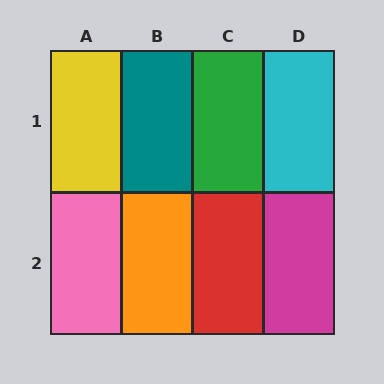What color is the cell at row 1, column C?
Green.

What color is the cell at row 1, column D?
Cyan.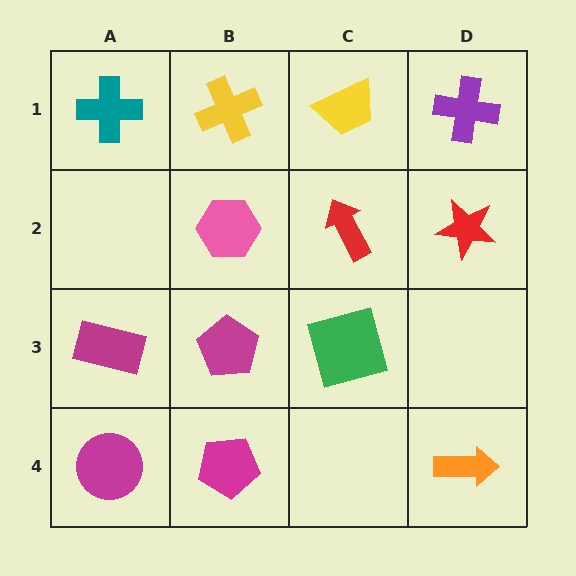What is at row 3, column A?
A magenta rectangle.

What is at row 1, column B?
A yellow cross.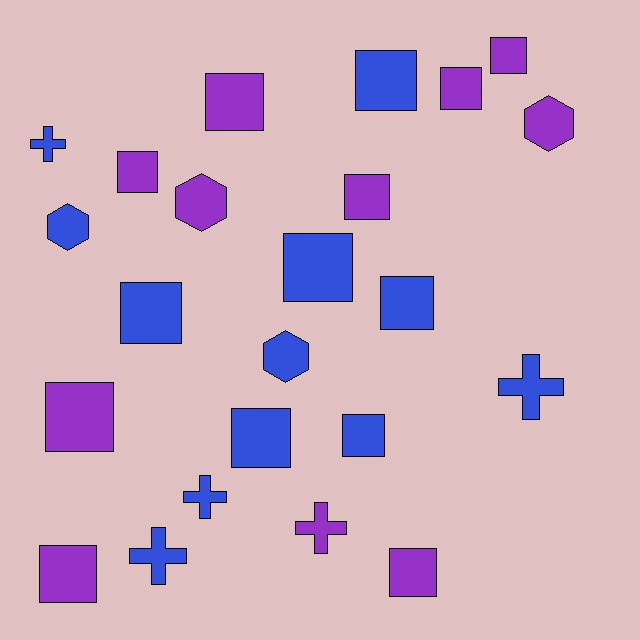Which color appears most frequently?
Blue, with 12 objects.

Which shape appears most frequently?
Square, with 14 objects.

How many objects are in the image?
There are 23 objects.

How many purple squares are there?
There are 8 purple squares.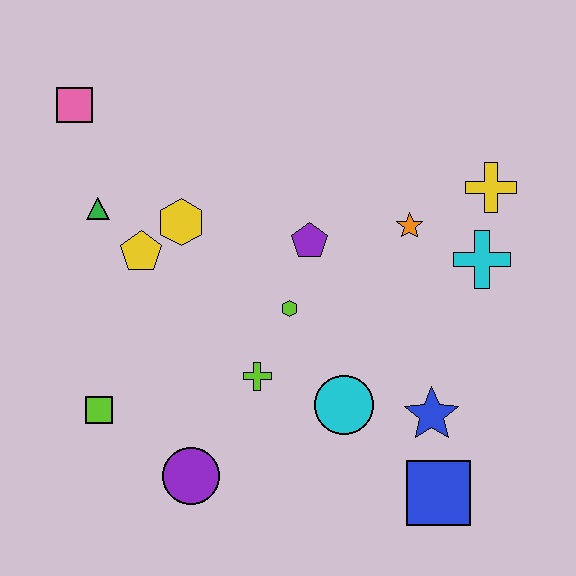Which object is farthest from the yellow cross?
The lime square is farthest from the yellow cross.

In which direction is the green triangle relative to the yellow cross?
The green triangle is to the left of the yellow cross.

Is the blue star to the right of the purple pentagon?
Yes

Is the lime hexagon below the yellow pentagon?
Yes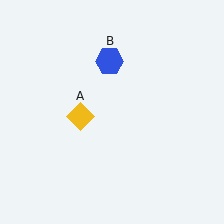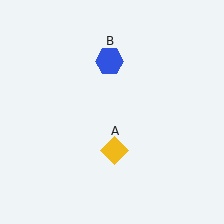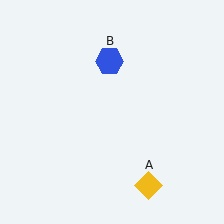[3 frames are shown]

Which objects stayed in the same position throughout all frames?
Blue hexagon (object B) remained stationary.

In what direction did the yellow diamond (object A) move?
The yellow diamond (object A) moved down and to the right.